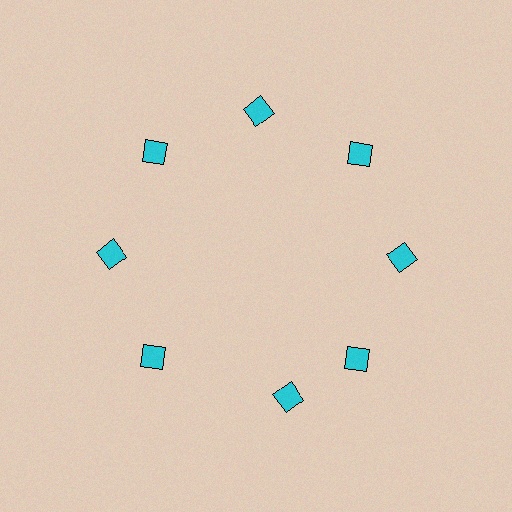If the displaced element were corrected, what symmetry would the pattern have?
It would have 8-fold rotational symmetry — the pattern would map onto itself every 45 degrees.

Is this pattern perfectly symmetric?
No. The 8 cyan diamonds are arranged in a ring, but one element near the 6 o'clock position is rotated out of alignment along the ring, breaking the 8-fold rotational symmetry.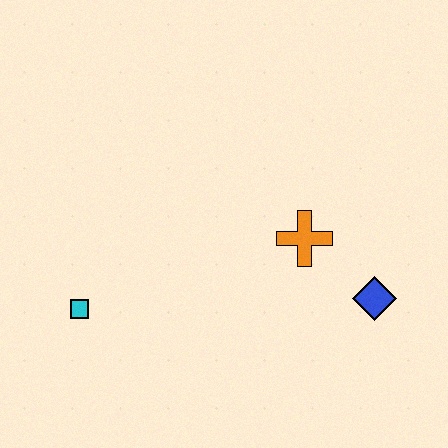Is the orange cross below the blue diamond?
No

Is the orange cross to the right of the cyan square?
Yes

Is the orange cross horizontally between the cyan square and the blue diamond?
Yes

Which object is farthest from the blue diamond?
The cyan square is farthest from the blue diamond.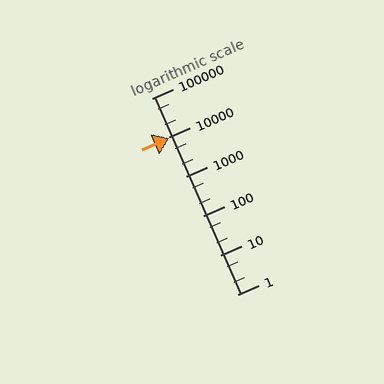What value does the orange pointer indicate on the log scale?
The pointer indicates approximately 9700.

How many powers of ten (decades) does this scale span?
The scale spans 5 decades, from 1 to 100000.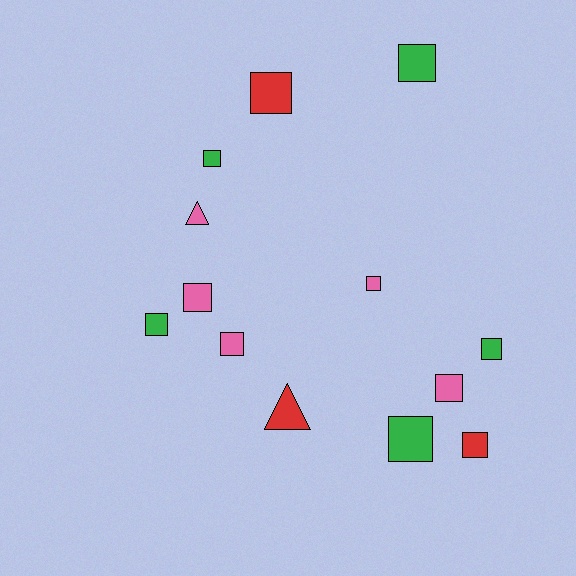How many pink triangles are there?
There is 1 pink triangle.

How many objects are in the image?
There are 13 objects.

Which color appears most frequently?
Green, with 5 objects.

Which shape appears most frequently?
Square, with 11 objects.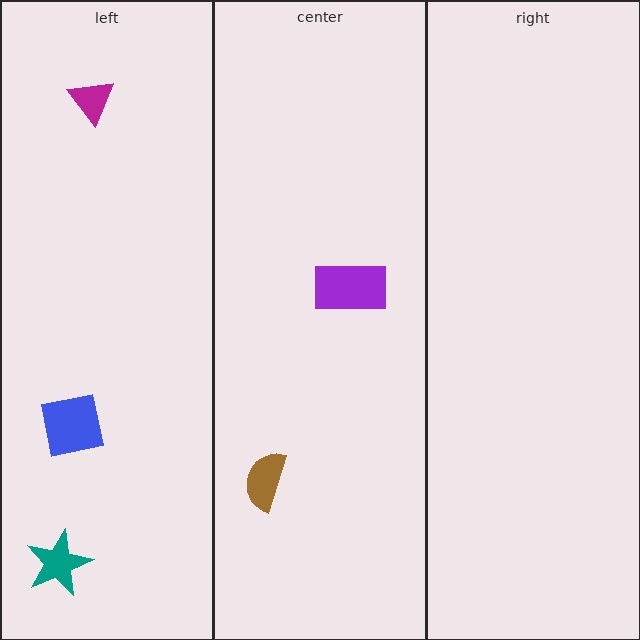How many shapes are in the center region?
2.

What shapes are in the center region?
The purple rectangle, the brown semicircle.